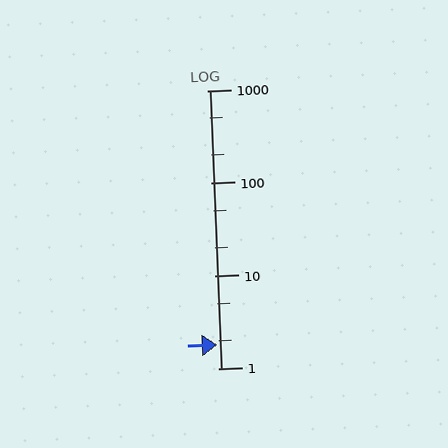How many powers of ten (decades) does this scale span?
The scale spans 3 decades, from 1 to 1000.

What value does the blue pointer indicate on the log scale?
The pointer indicates approximately 1.8.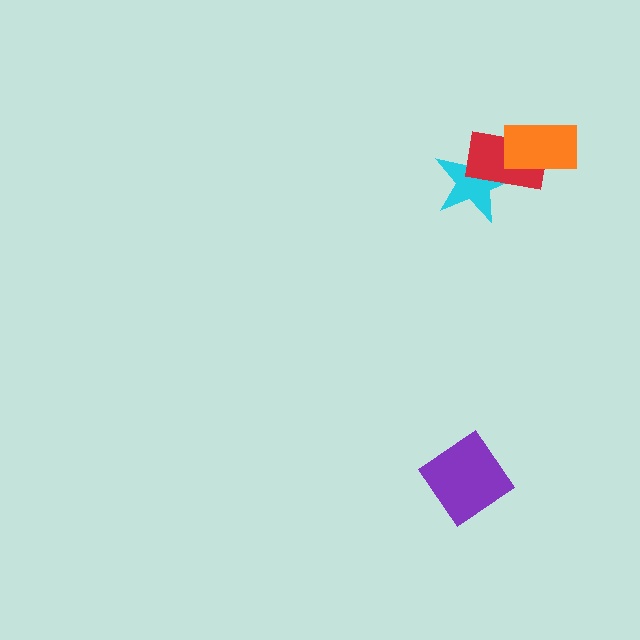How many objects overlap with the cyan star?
1 object overlaps with the cyan star.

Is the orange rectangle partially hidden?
No, no other shape covers it.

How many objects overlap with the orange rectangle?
1 object overlaps with the orange rectangle.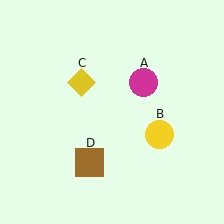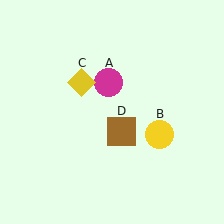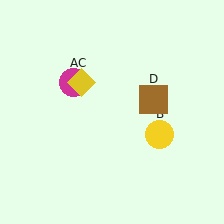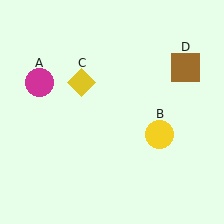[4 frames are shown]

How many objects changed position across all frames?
2 objects changed position: magenta circle (object A), brown square (object D).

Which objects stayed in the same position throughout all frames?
Yellow circle (object B) and yellow diamond (object C) remained stationary.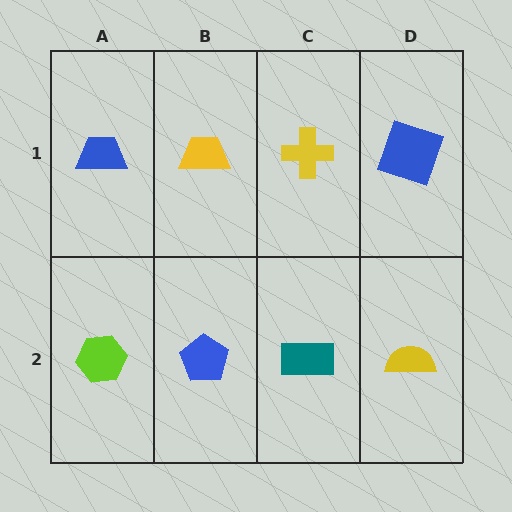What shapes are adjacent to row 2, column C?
A yellow cross (row 1, column C), a blue pentagon (row 2, column B), a yellow semicircle (row 2, column D).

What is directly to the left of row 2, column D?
A teal rectangle.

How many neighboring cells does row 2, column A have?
2.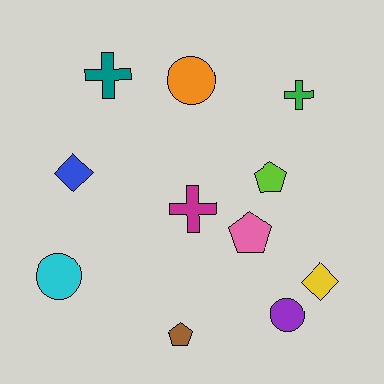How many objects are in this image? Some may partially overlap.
There are 11 objects.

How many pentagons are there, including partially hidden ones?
There are 3 pentagons.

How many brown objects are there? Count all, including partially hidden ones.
There is 1 brown object.